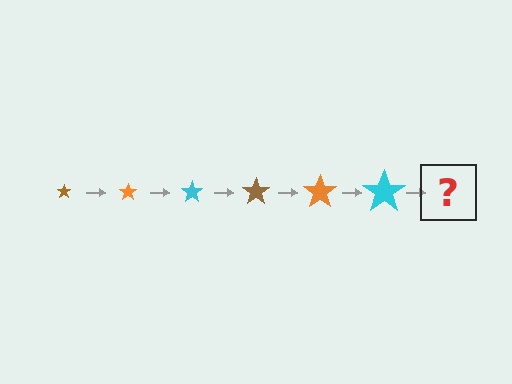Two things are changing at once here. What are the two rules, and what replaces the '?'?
The two rules are that the star grows larger each step and the color cycles through brown, orange, and cyan. The '?' should be a brown star, larger than the previous one.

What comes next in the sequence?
The next element should be a brown star, larger than the previous one.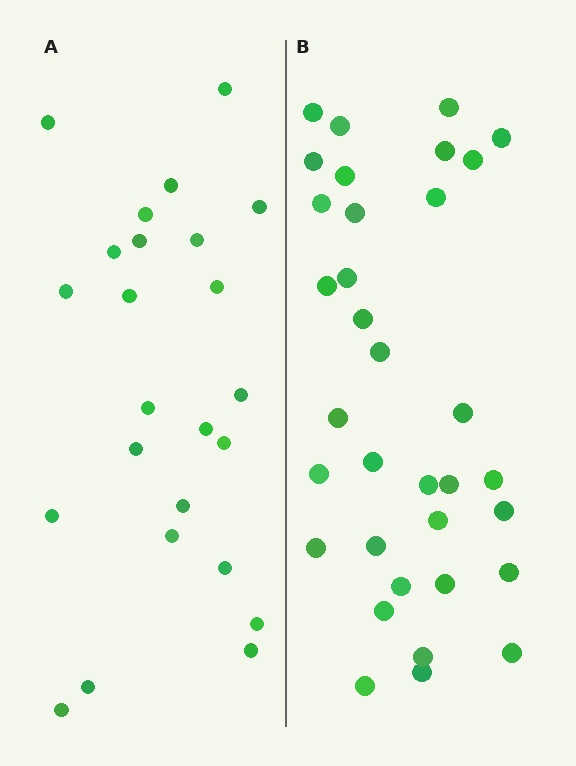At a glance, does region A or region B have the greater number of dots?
Region B (the right region) has more dots.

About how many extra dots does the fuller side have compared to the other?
Region B has roughly 10 or so more dots than region A.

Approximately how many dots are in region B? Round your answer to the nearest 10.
About 30 dots. (The exact count is 34, which rounds to 30.)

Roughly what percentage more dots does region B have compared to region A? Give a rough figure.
About 40% more.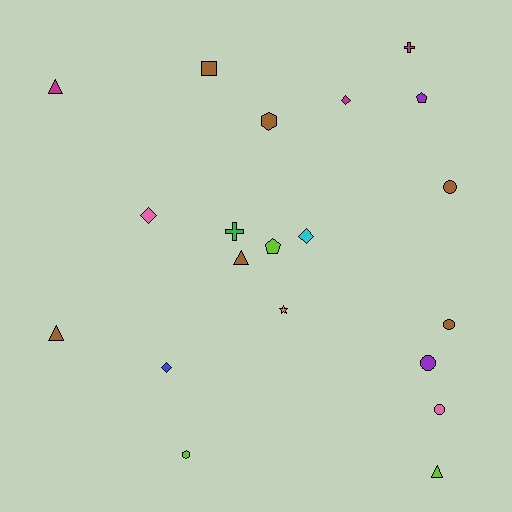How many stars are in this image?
There is 1 star.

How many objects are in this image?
There are 20 objects.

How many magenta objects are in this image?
There are 3 magenta objects.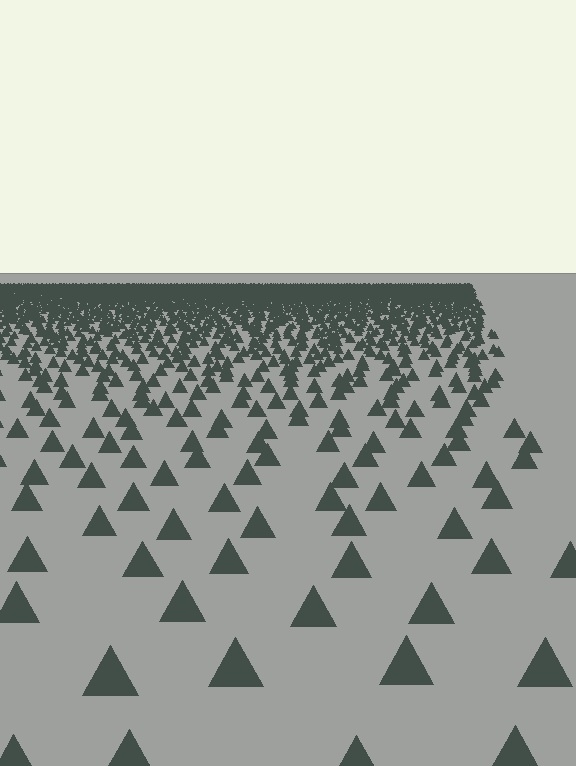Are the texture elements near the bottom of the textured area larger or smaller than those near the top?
Larger. Near the bottom, elements are closer to the viewer and appear at a bigger on-screen size.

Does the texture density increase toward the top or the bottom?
Density increases toward the top.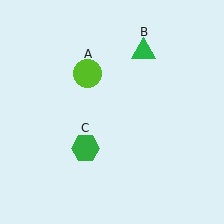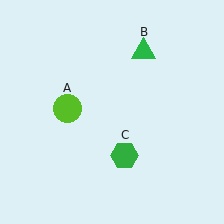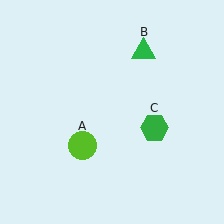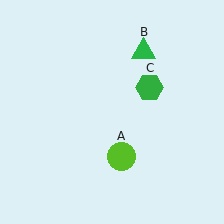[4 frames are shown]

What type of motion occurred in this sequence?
The lime circle (object A), green hexagon (object C) rotated counterclockwise around the center of the scene.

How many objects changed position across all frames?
2 objects changed position: lime circle (object A), green hexagon (object C).